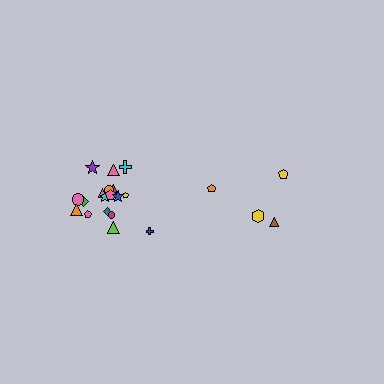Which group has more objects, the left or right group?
The left group.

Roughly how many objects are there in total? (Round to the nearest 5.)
Roughly 20 objects in total.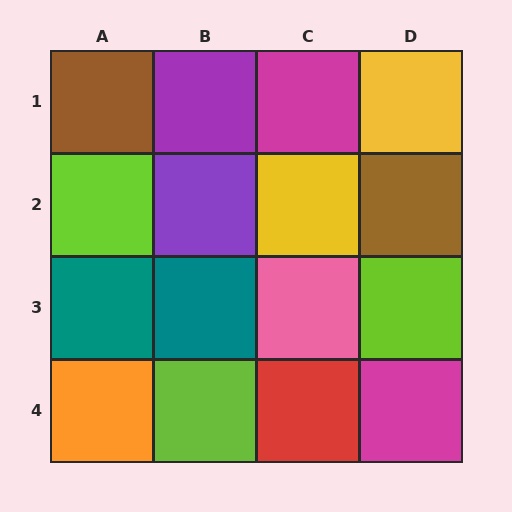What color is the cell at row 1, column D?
Yellow.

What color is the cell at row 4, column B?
Lime.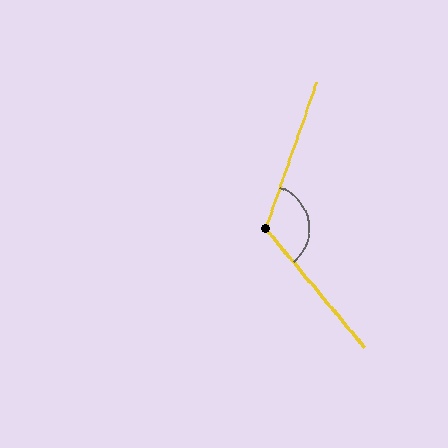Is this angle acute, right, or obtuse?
It is obtuse.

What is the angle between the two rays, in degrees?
Approximately 121 degrees.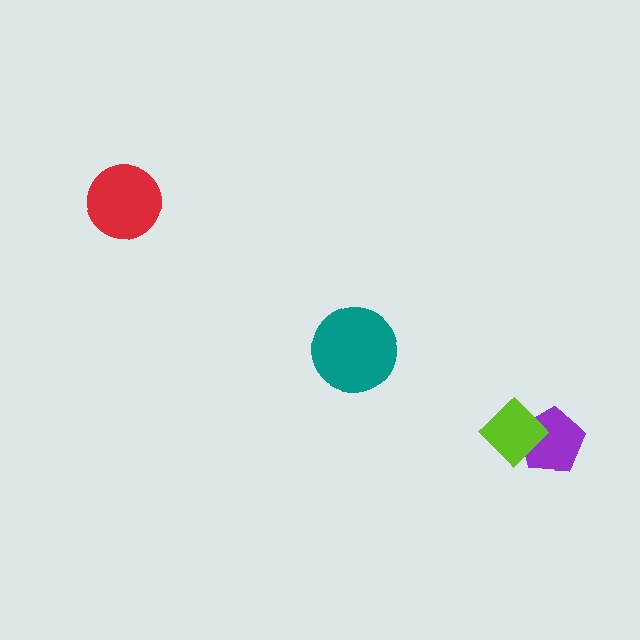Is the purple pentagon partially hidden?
Yes, it is partially covered by another shape.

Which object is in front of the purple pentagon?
The lime diamond is in front of the purple pentagon.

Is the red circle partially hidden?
No, no other shape covers it.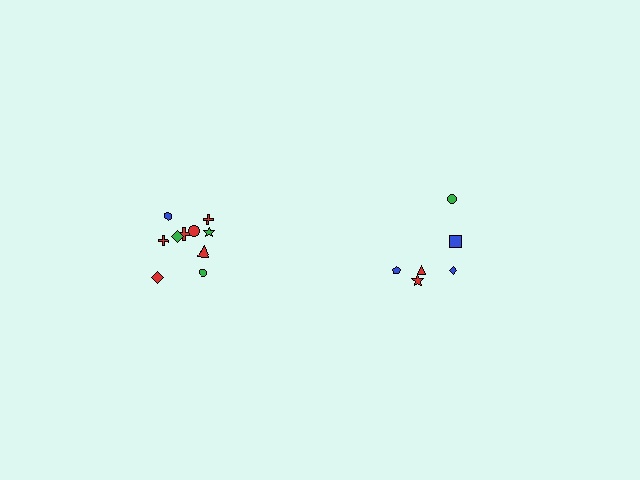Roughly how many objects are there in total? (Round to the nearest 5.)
Roughly 15 objects in total.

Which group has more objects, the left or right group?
The left group.